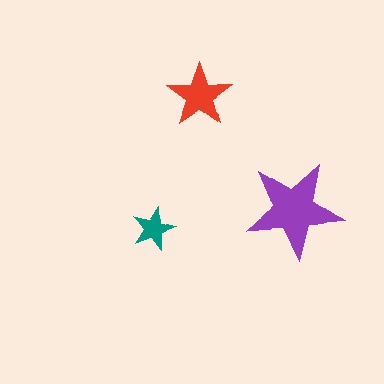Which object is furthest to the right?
The purple star is rightmost.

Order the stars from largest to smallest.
the purple one, the red one, the teal one.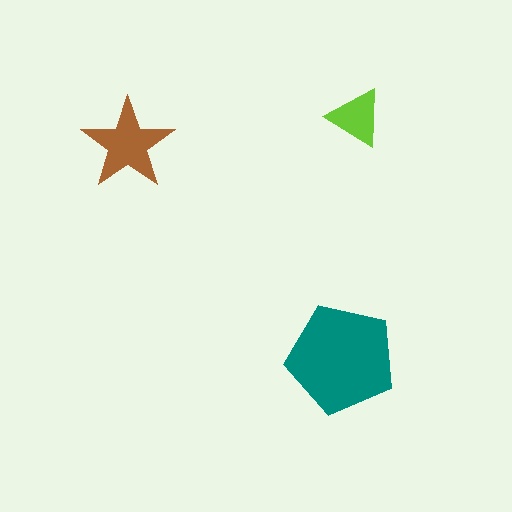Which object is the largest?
The teal pentagon.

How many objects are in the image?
There are 3 objects in the image.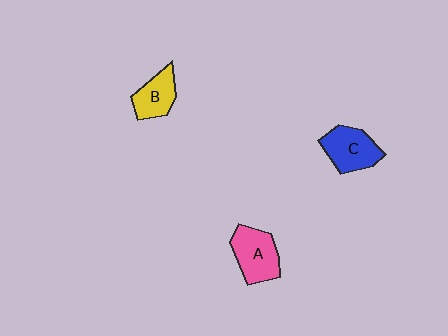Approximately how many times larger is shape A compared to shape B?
Approximately 1.3 times.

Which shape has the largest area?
Shape A (pink).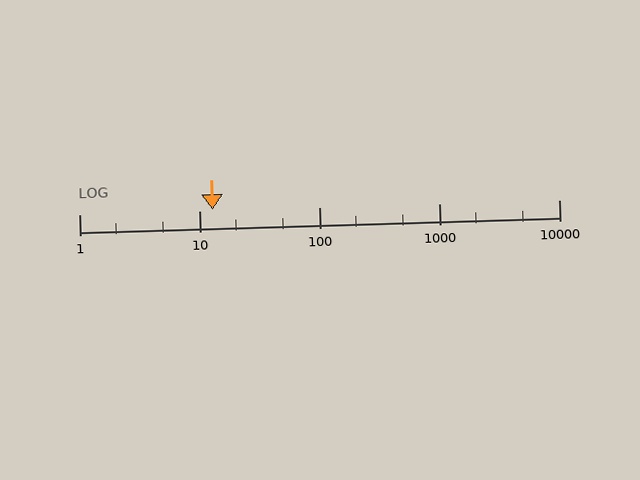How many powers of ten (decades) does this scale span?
The scale spans 4 decades, from 1 to 10000.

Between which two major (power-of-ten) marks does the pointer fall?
The pointer is between 10 and 100.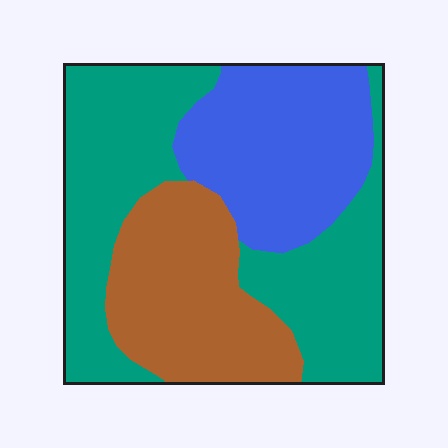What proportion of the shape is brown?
Brown takes up about one quarter (1/4) of the shape.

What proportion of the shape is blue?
Blue takes up about one quarter (1/4) of the shape.